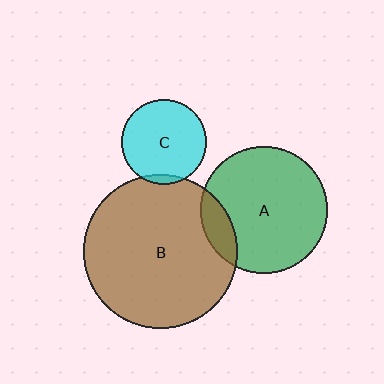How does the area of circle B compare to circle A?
Approximately 1.5 times.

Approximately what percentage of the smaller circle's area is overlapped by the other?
Approximately 15%.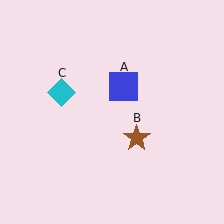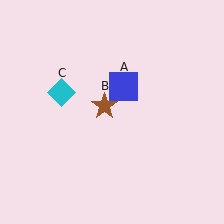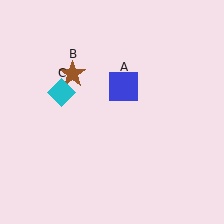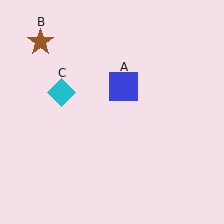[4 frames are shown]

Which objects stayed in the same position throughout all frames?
Blue square (object A) and cyan diamond (object C) remained stationary.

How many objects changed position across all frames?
1 object changed position: brown star (object B).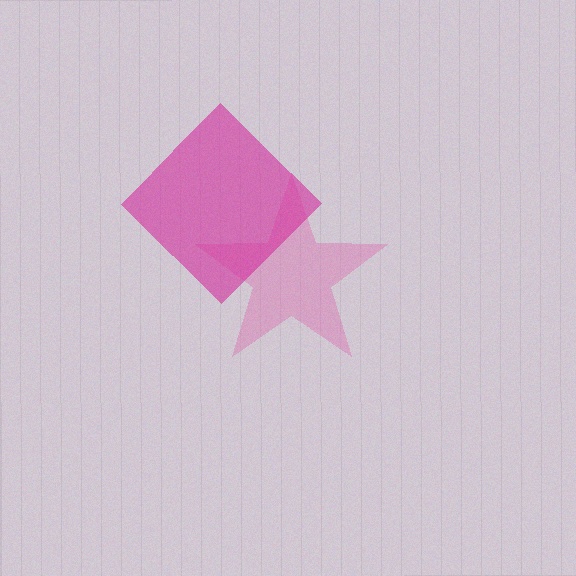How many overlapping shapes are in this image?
There are 2 overlapping shapes in the image.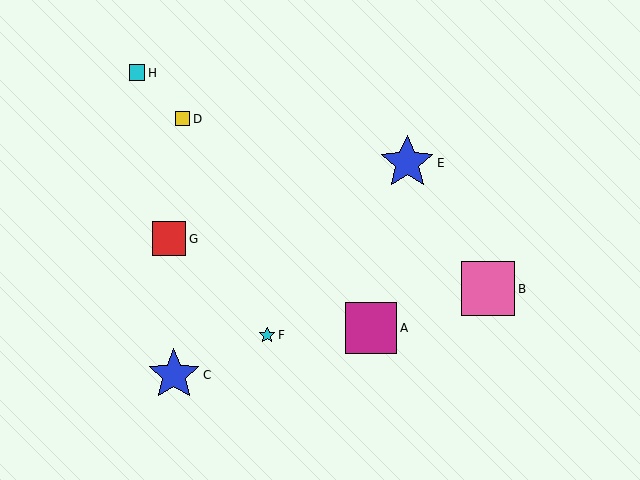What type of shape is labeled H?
Shape H is a cyan square.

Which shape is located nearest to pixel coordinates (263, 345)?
The cyan star (labeled F) at (267, 335) is nearest to that location.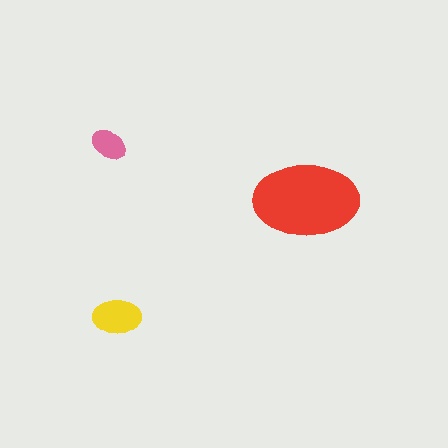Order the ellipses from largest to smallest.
the red one, the yellow one, the pink one.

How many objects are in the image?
There are 3 objects in the image.